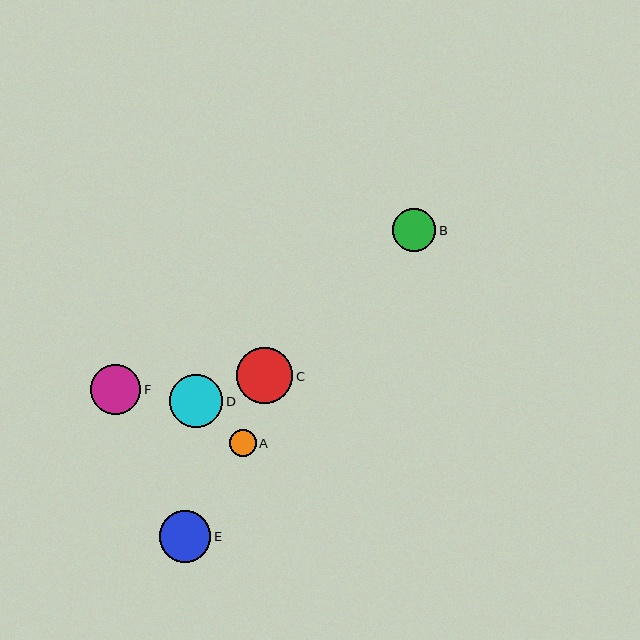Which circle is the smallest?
Circle A is the smallest with a size of approximately 26 pixels.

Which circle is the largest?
Circle C is the largest with a size of approximately 56 pixels.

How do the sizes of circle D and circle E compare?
Circle D and circle E are approximately the same size.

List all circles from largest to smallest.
From largest to smallest: C, D, E, F, B, A.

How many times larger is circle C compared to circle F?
Circle C is approximately 1.1 times the size of circle F.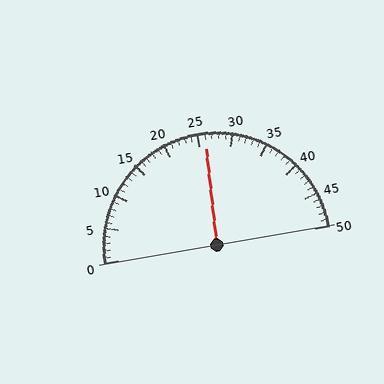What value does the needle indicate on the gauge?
The needle indicates approximately 26.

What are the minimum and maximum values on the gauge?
The gauge ranges from 0 to 50.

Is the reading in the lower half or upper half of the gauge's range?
The reading is in the upper half of the range (0 to 50).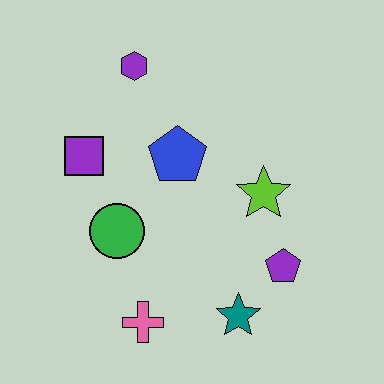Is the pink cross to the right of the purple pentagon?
No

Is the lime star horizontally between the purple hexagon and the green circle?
No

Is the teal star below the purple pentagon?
Yes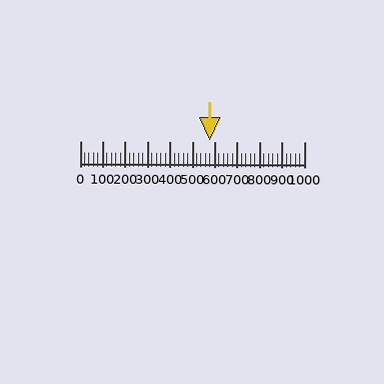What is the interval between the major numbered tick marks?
The major tick marks are spaced 100 units apart.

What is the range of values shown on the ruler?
The ruler shows values from 0 to 1000.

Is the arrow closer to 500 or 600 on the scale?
The arrow is closer to 600.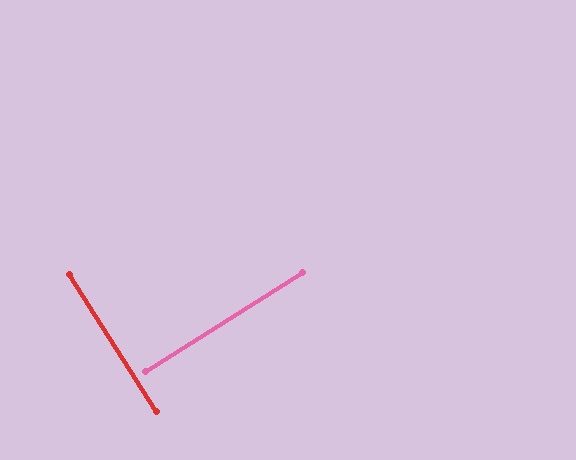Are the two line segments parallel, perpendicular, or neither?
Perpendicular — they meet at approximately 90°.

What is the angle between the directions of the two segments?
Approximately 90 degrees.